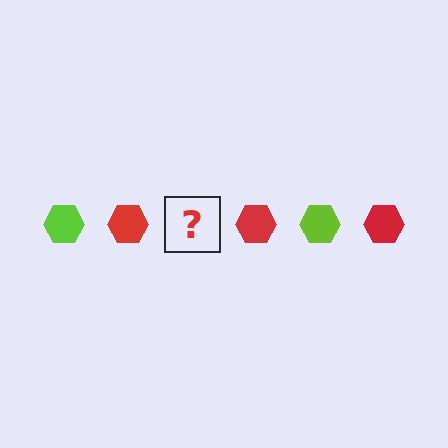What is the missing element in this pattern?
The missing element is a lime hexagon.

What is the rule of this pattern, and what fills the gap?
The rule is that the pattern cycles through lime, red hexagons. The gap should be filled with a lime hexagon.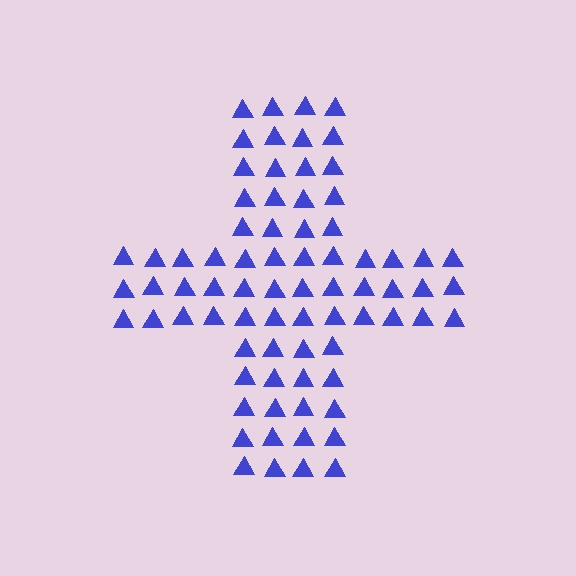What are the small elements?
The small elements are triangles.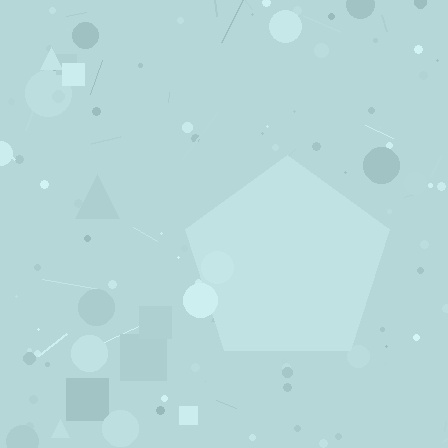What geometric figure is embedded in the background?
A pentagon is embedded in the background.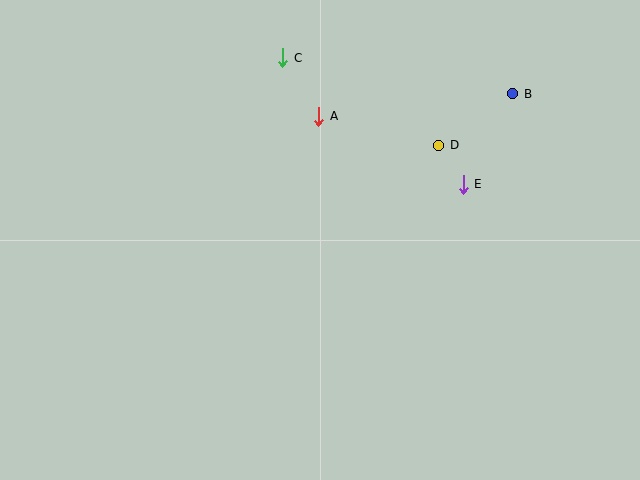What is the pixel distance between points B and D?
The distance between B and D is 90 pixels.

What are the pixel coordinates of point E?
Point E is at (463, 184).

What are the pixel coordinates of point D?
Point D is at (439, 145).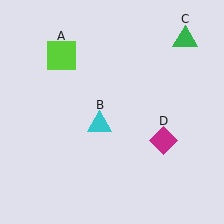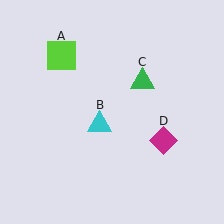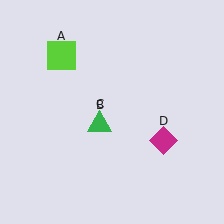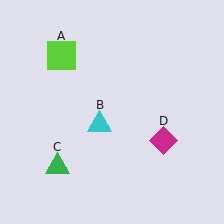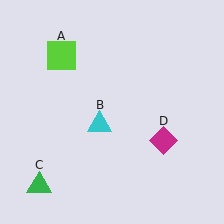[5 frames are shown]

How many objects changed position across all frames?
1 object changed position: green triangle (object C).